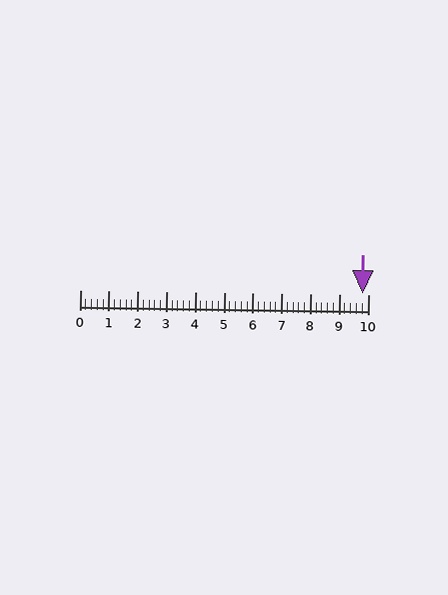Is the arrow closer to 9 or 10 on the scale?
The arrow is closer to 10.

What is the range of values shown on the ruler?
The ruler shows values from 0 to 10.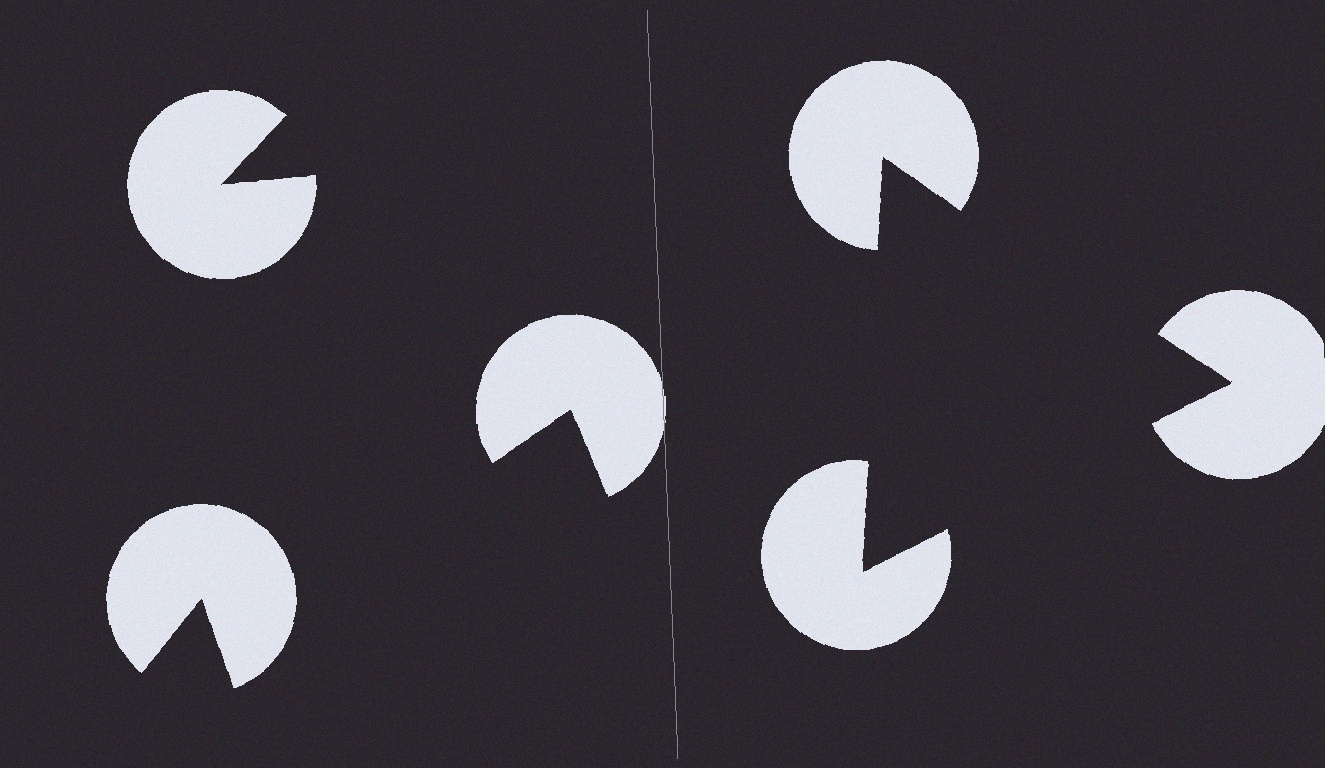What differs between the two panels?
The pac-man discs are positioned identically on both sides; only the wedge orientations differ. On the right they align to a triangle; on the left they are misaligned.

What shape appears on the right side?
An illusory triangle.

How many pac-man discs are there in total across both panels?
6 — 3 on each side.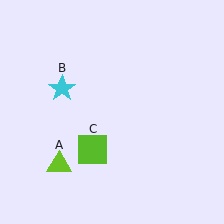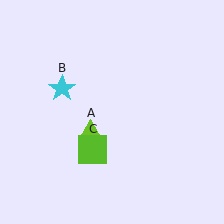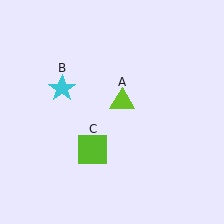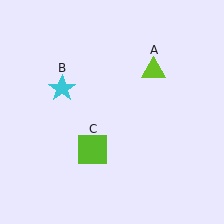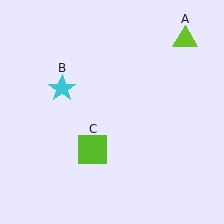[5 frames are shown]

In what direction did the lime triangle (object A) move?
The lime triangle (object A) moved up and to the right.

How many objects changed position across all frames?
1 object changed position: lime triangle (object A).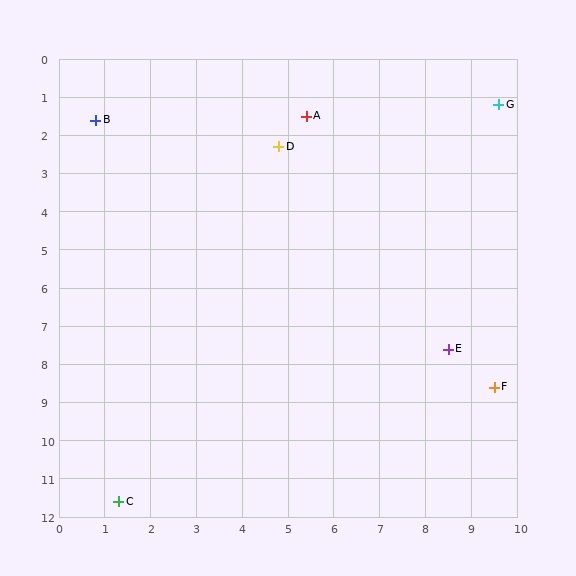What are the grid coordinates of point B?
Point B is at approximately (0.8, 1.6).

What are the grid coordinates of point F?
Point F is at approximately (9.5, 8.6).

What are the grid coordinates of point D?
Point D is at approximately (4.8, 2.3).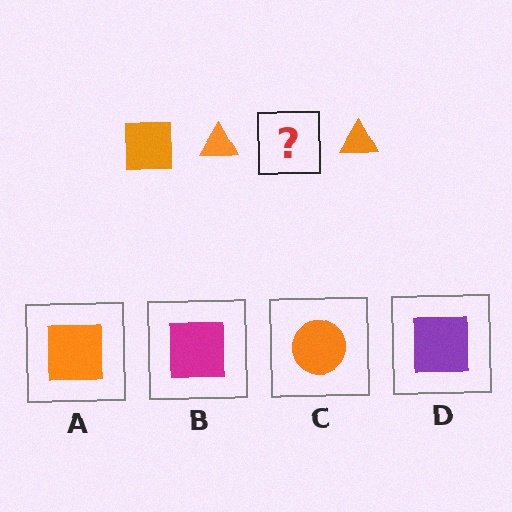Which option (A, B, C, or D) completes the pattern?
A.